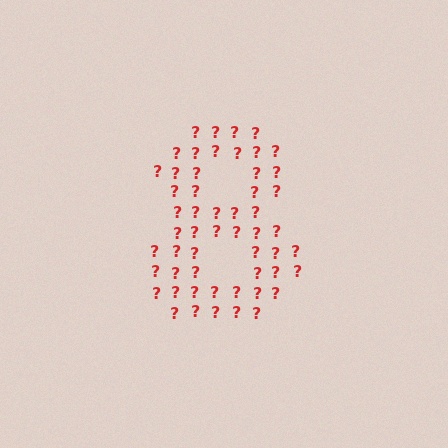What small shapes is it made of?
It is made of small question marks.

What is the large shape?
The large shape is the digit 8.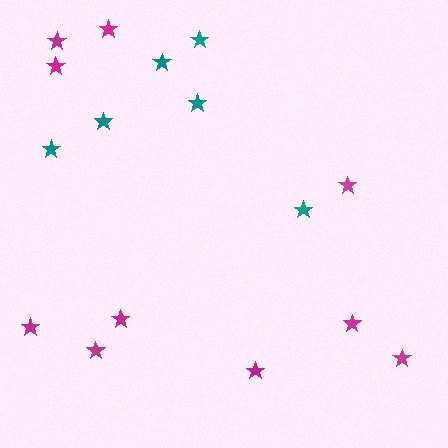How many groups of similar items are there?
There are 2 groups: one group of teal stars (6) and one group of magenta stars (10).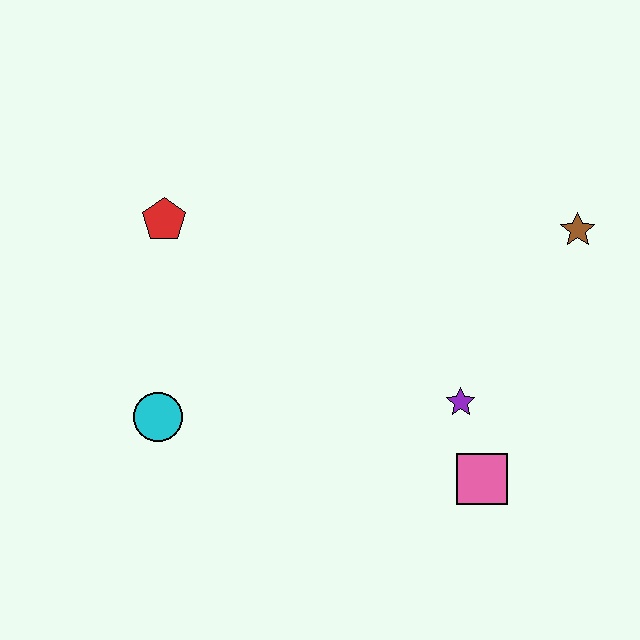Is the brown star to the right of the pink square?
Yes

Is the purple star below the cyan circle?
No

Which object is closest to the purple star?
The pink square is closest to the purple star.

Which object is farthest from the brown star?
The cyan circle is farthest from the brown star.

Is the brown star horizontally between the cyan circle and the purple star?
No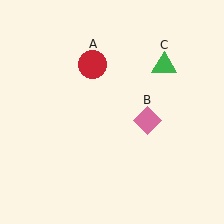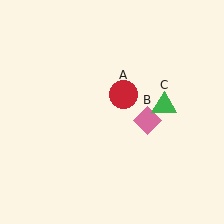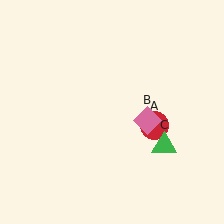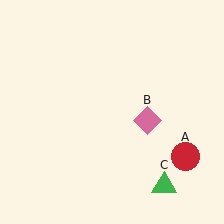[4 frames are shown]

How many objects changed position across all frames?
2 objects changed position: red circle (object A), green triangle (object C).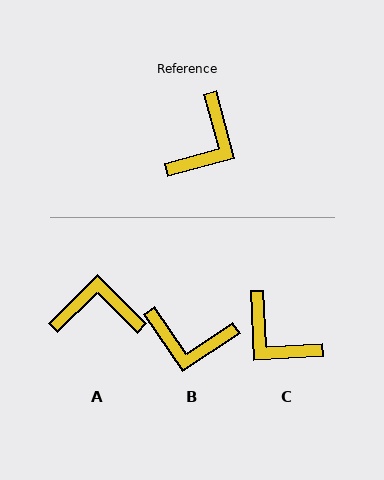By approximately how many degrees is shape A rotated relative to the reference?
Approximately 120 degrees counter-clockwise.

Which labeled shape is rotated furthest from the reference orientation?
A, about 120 degrees away.